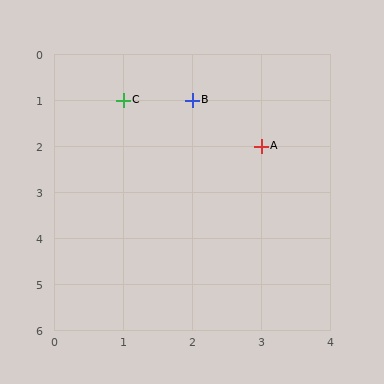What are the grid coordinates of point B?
Point B is at grid coordinates (2, 1).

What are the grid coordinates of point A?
Point A is at grid coordinates (3, 2).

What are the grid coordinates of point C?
Point C is at grid coordinates (1, 1).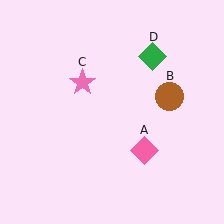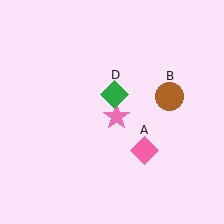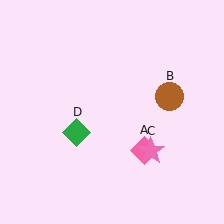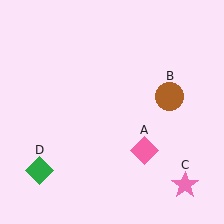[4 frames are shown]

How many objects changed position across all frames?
2 objects changed position: pink star (object C), green diamond (object D).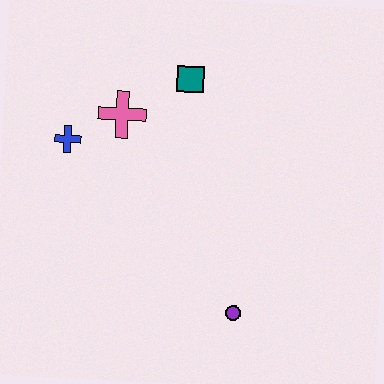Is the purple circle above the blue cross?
No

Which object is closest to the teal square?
The pink cross is closest to the teal square.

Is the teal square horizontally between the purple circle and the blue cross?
Yes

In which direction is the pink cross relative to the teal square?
The pink cross is to the left of the teal square.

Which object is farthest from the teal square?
The purple circle is farthest from the teal square.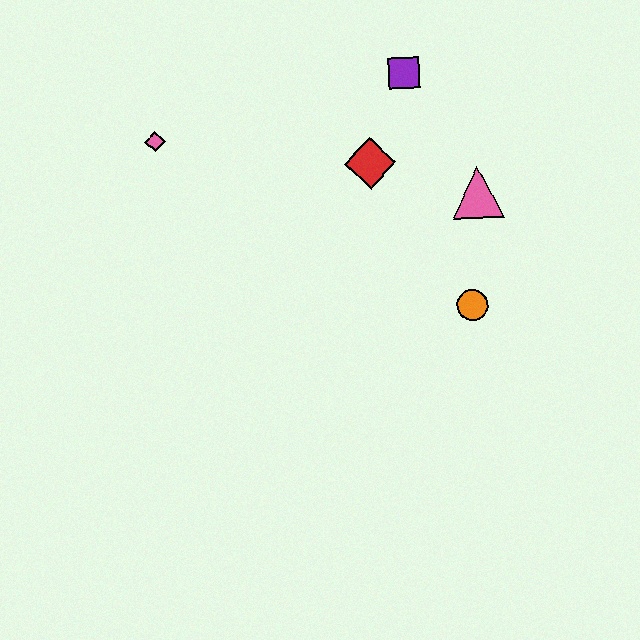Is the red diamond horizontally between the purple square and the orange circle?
No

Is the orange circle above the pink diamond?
No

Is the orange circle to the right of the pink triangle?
No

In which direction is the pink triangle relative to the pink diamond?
The pink triangle is to the right of the pink diamond.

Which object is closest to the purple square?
The red diamond is closest to the purple square.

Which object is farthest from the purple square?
The pink diamond is farthest from the purple square.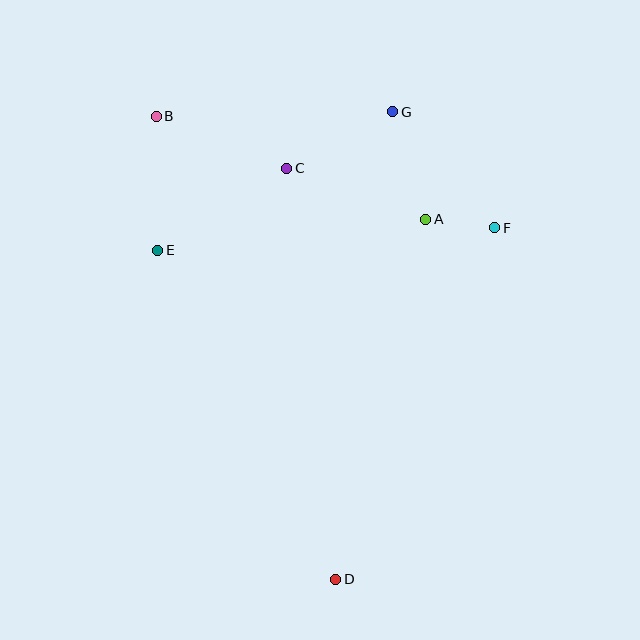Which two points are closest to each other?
Points A and F are closest to each other.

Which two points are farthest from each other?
Points B and D are farthest from each other.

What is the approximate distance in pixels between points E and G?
The distance between E and G is approximately 273 pixels.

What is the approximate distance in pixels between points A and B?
The distance between A and B is approximately 289 pixels.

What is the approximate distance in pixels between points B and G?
The distance between B and G is approximately 236 pixels.